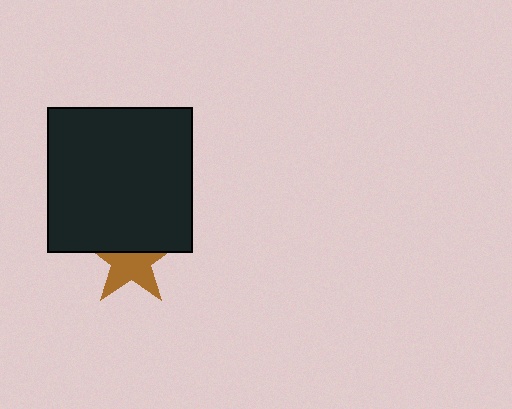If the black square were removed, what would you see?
You would see the complete brown star.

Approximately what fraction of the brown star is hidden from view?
Roughly 42% of the brown star is hidden behind the black square.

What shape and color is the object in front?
The object in front is a black square.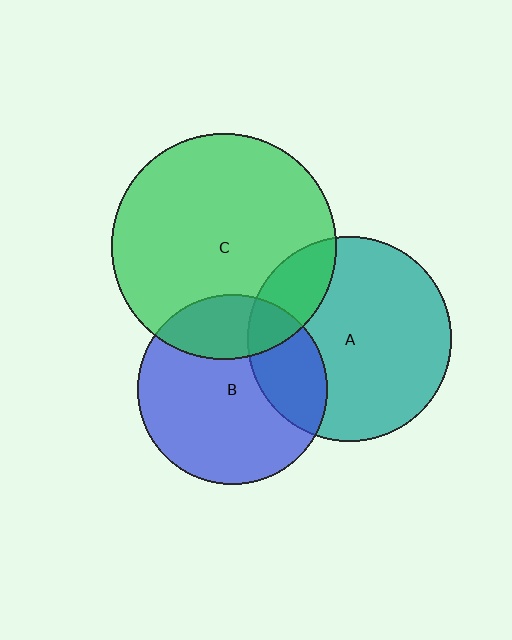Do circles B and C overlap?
Yes.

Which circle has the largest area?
Circle C (green).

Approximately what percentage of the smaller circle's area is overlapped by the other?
Approximately 25%.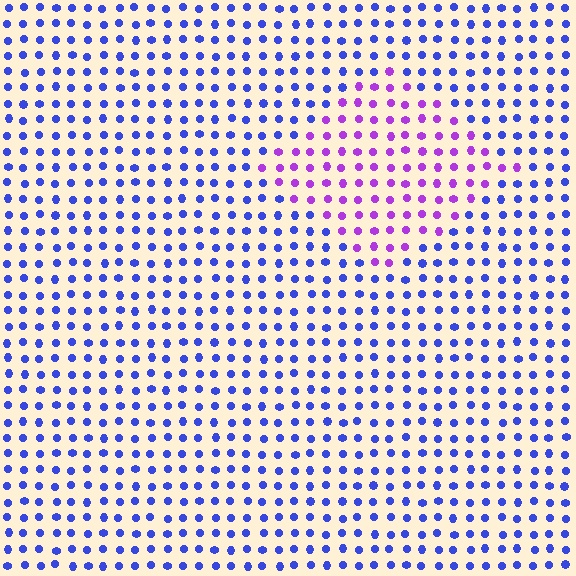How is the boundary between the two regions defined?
The boundary is defined purely by a slight shift in hue (about 49 degrees). Spacing, size, and orientation are identical on both sides.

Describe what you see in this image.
The image is filled with small blue elements in a uniform arrangement. A diamond-shaped region is visible where the elements are tinted to a slightly different hue, forming a subtle color boundary.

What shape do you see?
I see a diamond.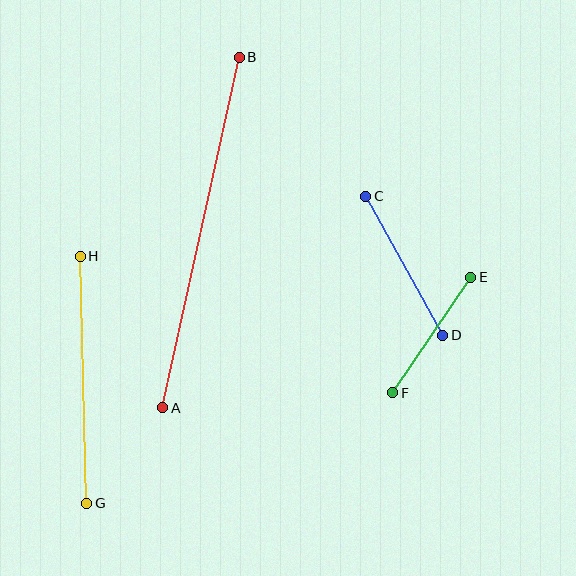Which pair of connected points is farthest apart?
Points A and B are farthest apart.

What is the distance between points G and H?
The distance is approximately 247 pixels.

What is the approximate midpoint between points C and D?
The midpoint is at approximately (404, 266) pixels.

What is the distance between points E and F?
The distance is approximately 139 pixels.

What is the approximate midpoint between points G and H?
The midpoint is at approximately (84, 380) pixels.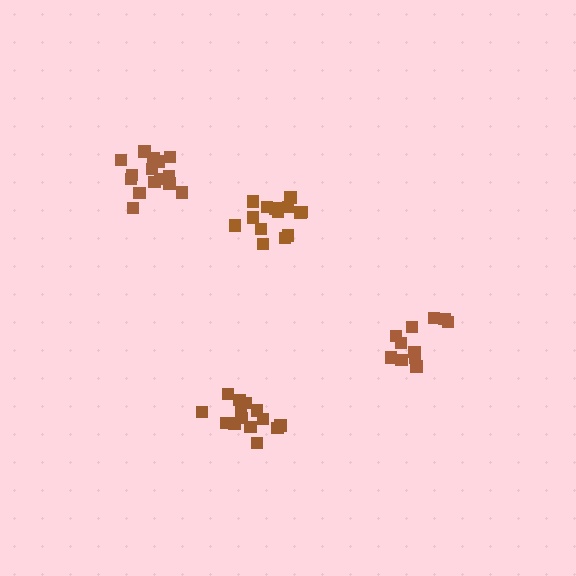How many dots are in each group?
Group 1: 14 dots, Group 2: 11 dots, Group 3: 15 dots, Group 4: 15 dots (55 total).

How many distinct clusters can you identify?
There are 4 distinct clusters.